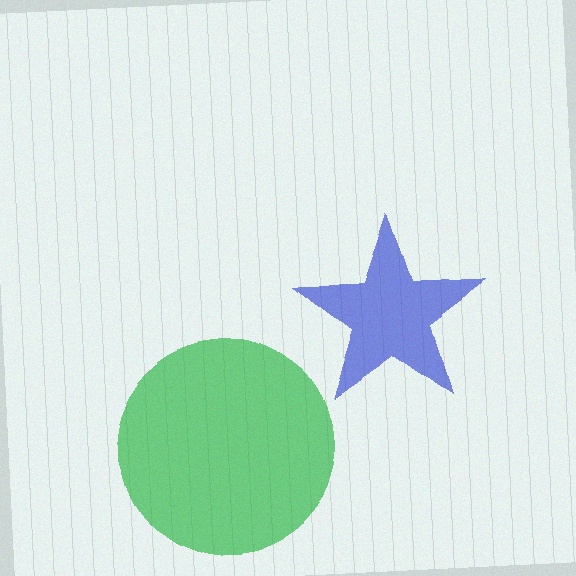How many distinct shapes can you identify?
There are 2 distinct shapes: a blue star, a green circle.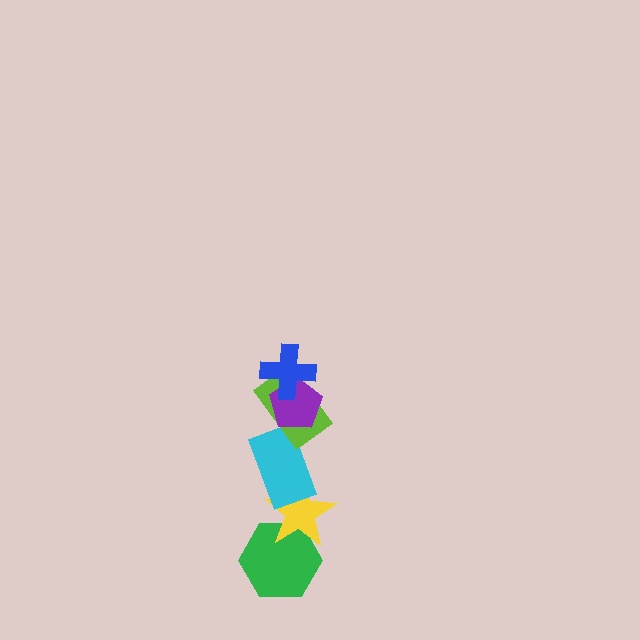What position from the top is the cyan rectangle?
The cyan rectangle is 4th from the top.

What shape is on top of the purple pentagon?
The blue cross is on top of the purple pentagon.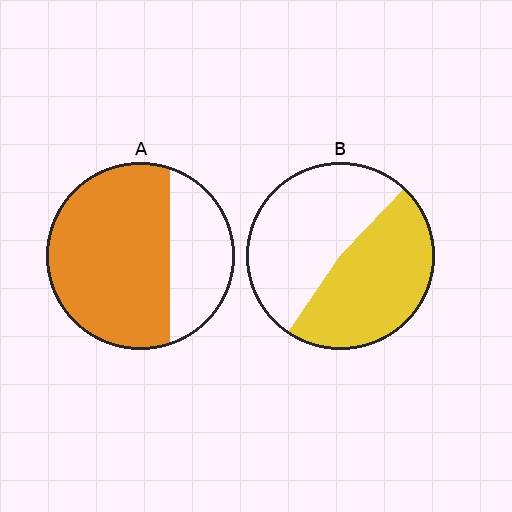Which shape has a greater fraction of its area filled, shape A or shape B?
Shape A.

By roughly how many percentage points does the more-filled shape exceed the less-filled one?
By roughly 20 percentage points (A over B).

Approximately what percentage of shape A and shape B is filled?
A is approximately 70% and B is approximately 50%.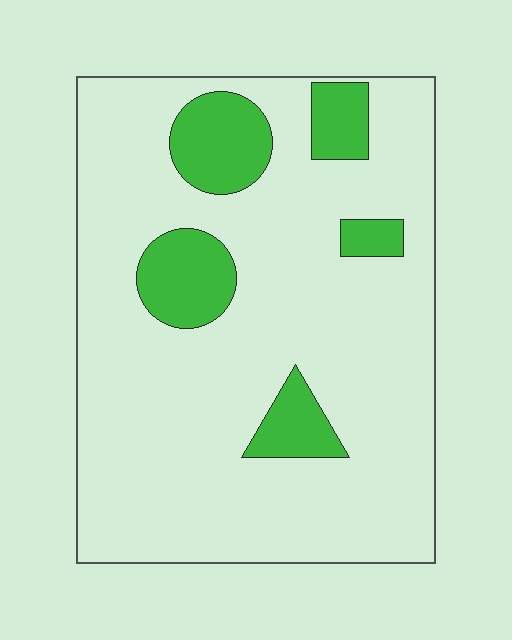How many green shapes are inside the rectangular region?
5.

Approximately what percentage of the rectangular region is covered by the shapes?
Approximately 15%.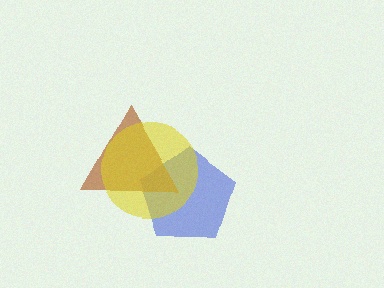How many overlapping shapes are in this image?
There are 3 overlapping shapes in the image.